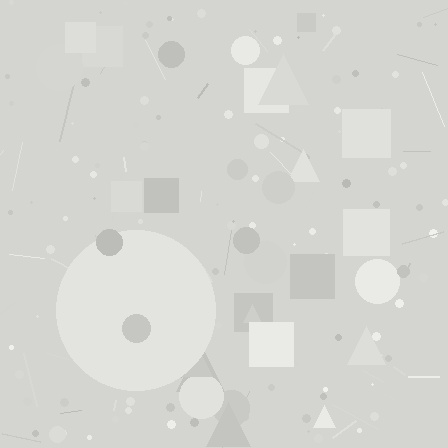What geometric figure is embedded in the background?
A circle is embedded in the background.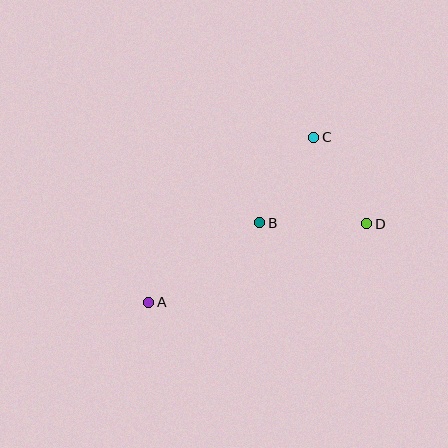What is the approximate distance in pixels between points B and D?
The distance between B and D is approximately 107 pixels.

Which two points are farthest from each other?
Points A and C are farthest from each other.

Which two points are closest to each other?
Points B and C are closest to each other.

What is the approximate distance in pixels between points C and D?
The distance between C and D is approximately 102 pixels.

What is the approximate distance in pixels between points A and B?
The distance between A and B is approximately 137 pixels.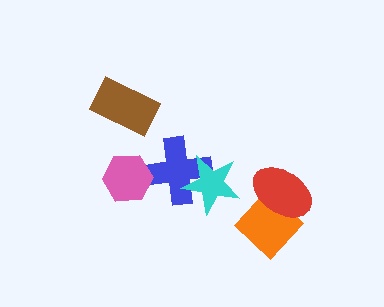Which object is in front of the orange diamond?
The red ellipse is in front of the orange diamond.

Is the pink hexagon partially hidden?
No, no other shape covers it.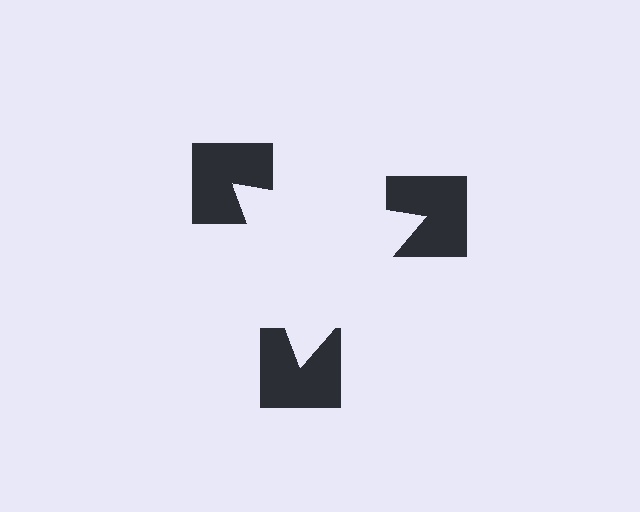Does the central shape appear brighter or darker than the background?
It typically appears slightly brighter than the background, even though no actual brightness change is drawn.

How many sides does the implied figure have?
3 sides.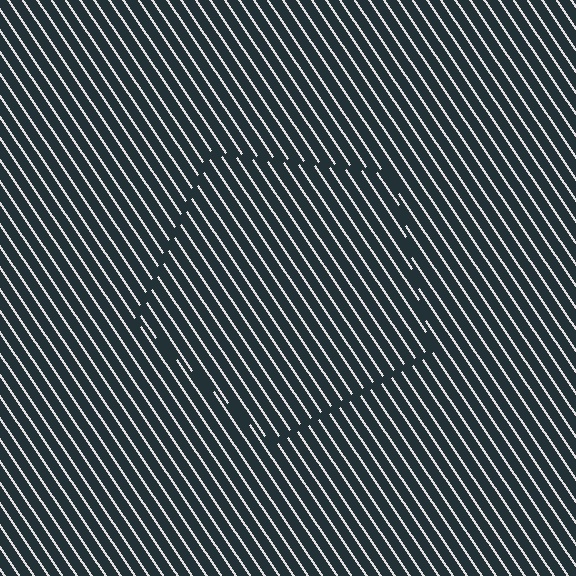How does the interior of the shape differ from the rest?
The interior of the shape contains the same grating, shifted by half a period — the contour is defined by the phase discontinuity where line-ends from the inner and outer gratings abut.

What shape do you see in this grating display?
An illusory pentagon. The interior of the shape contains the same grating, shifted by half a period — the contour is defined by the phase discontinuity where line-ends from the inner and outer gratings abut.